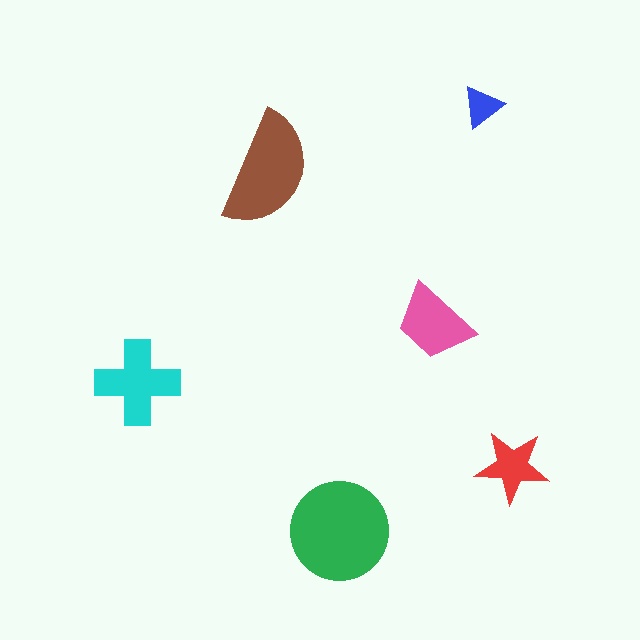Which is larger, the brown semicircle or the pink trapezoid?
The brown semicircle.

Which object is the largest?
The green circle.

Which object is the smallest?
The blue triangle.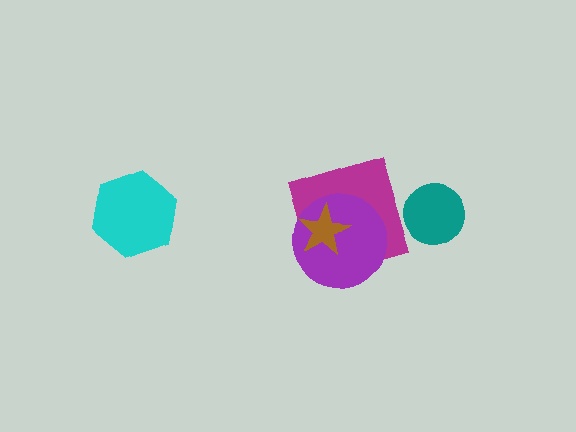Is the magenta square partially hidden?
Yes, it is partially covered by another shape.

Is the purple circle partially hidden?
Yes, it is partially covered by another shape.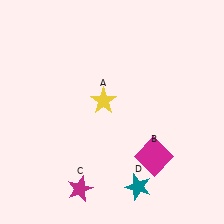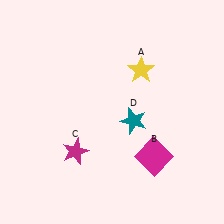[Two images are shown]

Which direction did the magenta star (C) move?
The magenta star (C) moved up.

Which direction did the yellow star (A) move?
The yellow star (A) moved right.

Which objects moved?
The objects that moved are: the yellow star (A), the magenta star (C), the teal star (D).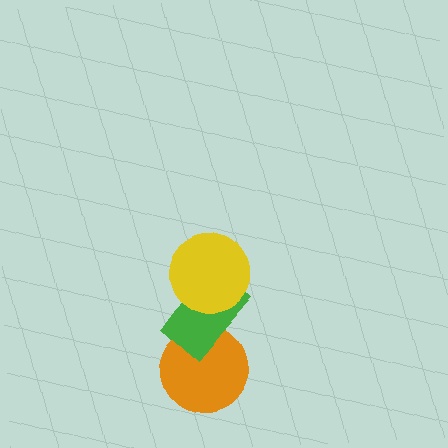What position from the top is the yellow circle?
The yellow circle is 1st from the top.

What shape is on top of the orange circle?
The green rectangle is on top of the orange circle.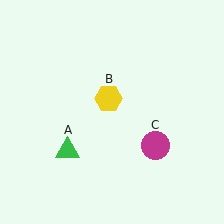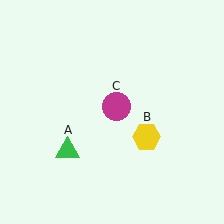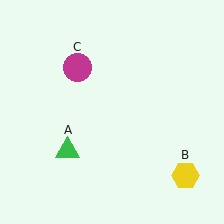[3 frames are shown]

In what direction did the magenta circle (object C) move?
The magenta circle (object C) moved up and to the left.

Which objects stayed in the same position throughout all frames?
Green triangle (object A) remained stationary.